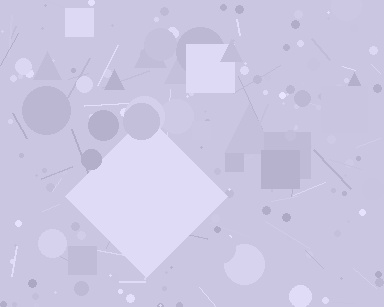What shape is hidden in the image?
A diamond is hidden in the image.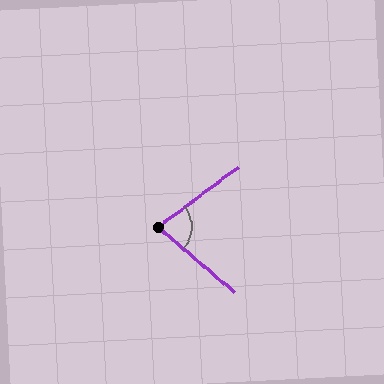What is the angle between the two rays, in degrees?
Approximately 77 degrees.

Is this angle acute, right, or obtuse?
It is acute.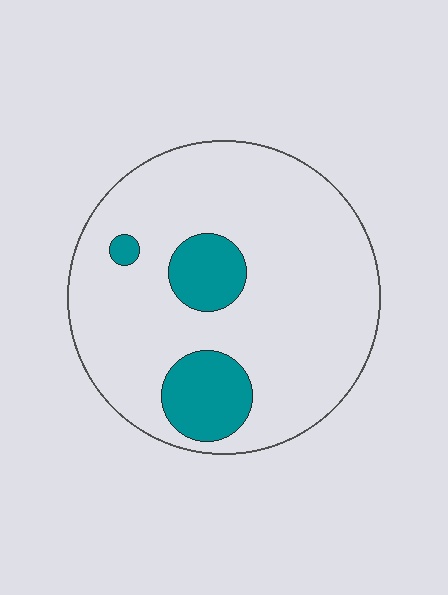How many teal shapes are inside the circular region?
3.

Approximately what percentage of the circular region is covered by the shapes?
Approximately 15%.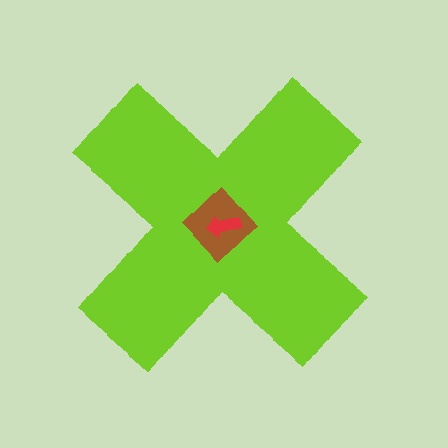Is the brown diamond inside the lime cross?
Yes.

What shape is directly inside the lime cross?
The brown diamond.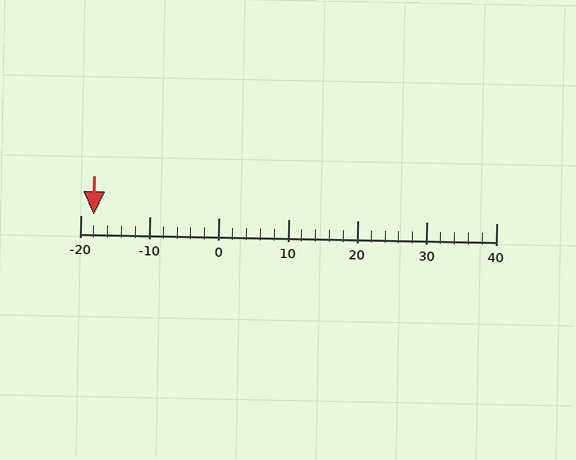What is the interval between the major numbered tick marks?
The major tick marks are spaced 10 units apart.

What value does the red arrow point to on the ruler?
The red arrow points to approximately -18.